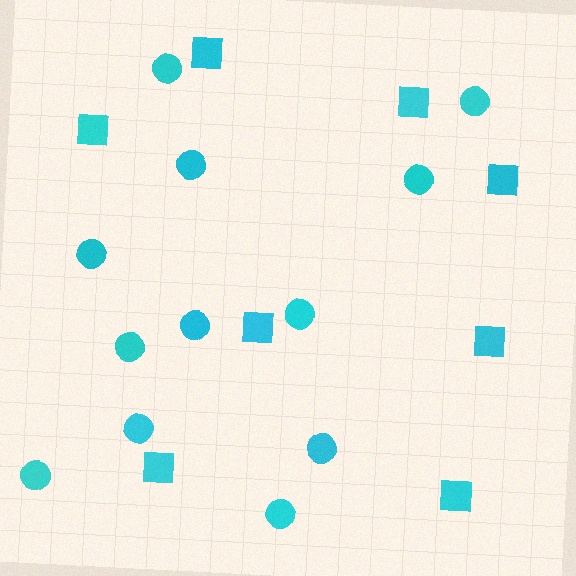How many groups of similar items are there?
There are 2 groups: one group of squares (8) and one group of circles (12).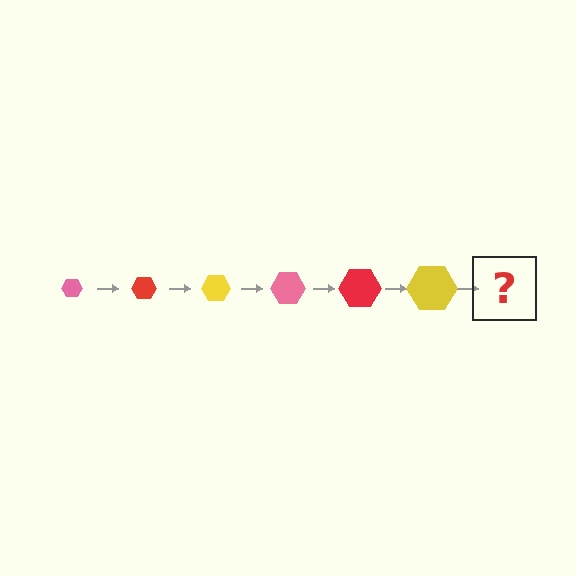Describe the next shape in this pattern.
It should be a pink hexagon, larger than the previous one.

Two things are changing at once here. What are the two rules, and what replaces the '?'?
The two rules are that the hexagon grows larger each step and the color cycles through pink, red, and yellow. The '?' should be a pink hexagon, larger than the previous one.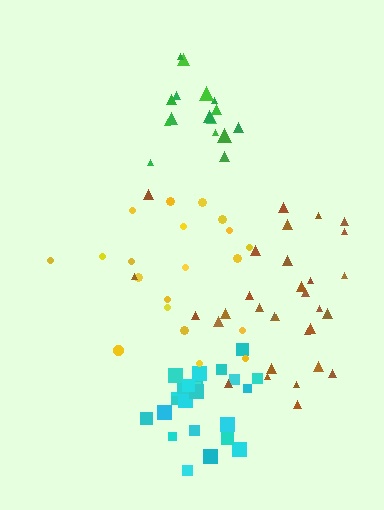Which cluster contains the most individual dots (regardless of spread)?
Brown (31).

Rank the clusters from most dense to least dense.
cyan, green, brown, yellow.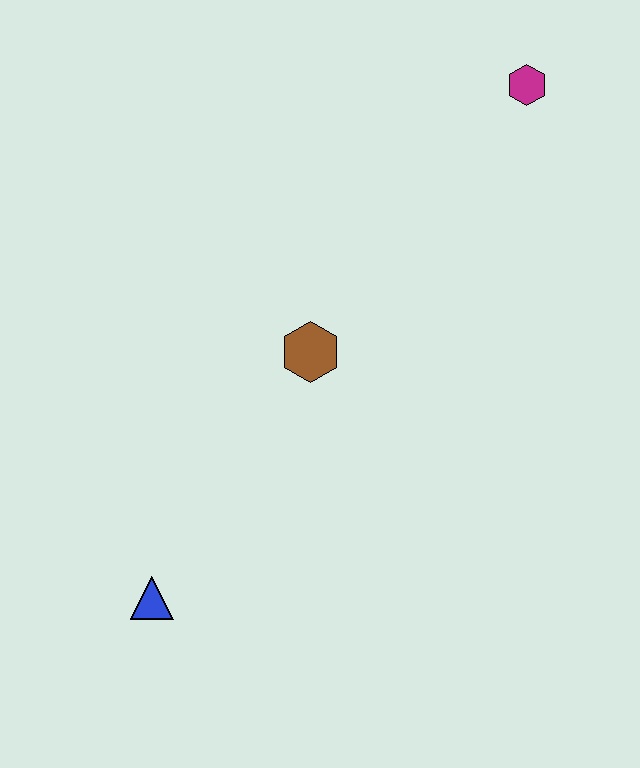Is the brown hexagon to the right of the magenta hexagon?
No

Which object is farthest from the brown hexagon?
The magenta hexagon is farthest from the brown hexagon.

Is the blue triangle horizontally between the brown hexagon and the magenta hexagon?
No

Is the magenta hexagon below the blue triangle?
No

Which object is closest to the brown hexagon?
The blue triangle is closest to the brown hexagon.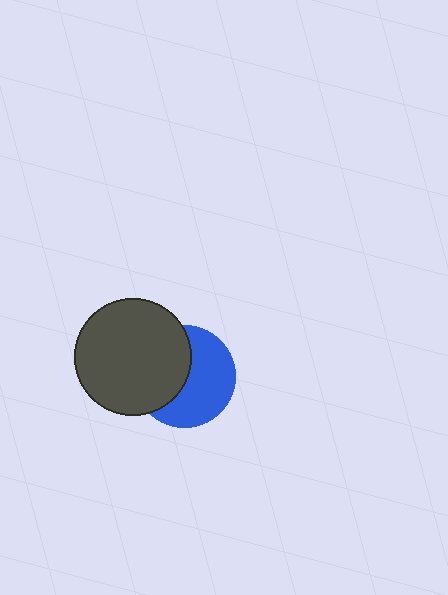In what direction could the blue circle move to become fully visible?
The blue circle could move right. That would shift it out from behind the dark gray circle entirely.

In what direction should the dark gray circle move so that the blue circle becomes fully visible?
The dark gray circle should move left. That is the shortest direction to clear the overlap and leave the blue circle fully visible.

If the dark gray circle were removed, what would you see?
You would see the complete blue circle.